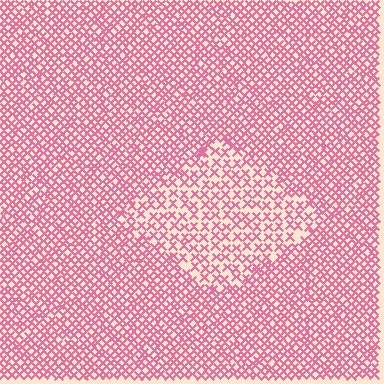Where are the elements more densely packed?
The elements are more densely packed outside the diamond boundary.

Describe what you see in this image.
The image contains small pink elements arranged at two different densities. A diamond-shaped region is visible where the elements are less densely packed than the surrounding area.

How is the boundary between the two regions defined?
The boundary is defined by a change in element density (approximately 1.8x ratio). All elements are the same color, size, and shape.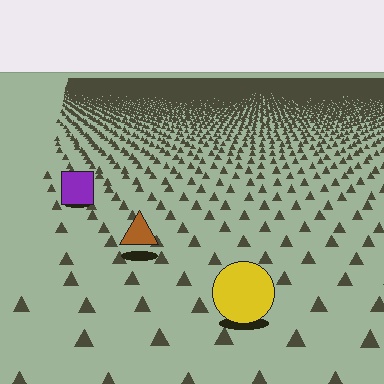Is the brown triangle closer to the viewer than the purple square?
Yes. The brown triangle is closer — you can tell from the texture gradient: the ground texture is coarser near it.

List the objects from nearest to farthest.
From nearest to farthest: the yellow circle, the brown triangle, the purple square.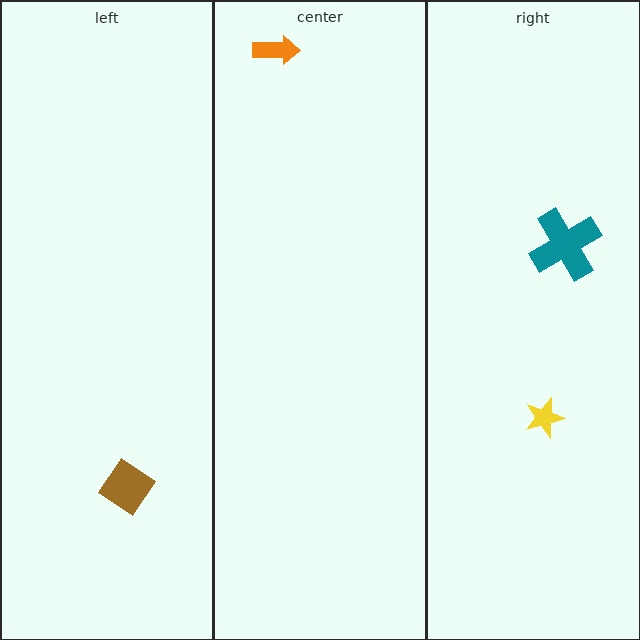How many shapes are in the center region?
1.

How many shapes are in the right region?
2.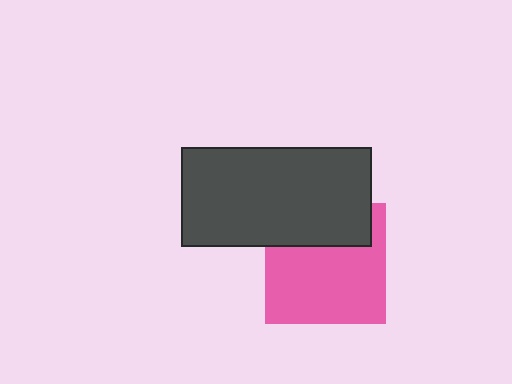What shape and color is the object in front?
The object in front is a dark gray rectangle.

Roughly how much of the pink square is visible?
Most of it is visible (roughly 68%).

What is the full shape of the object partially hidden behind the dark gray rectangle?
The partially hidden object is a pink square.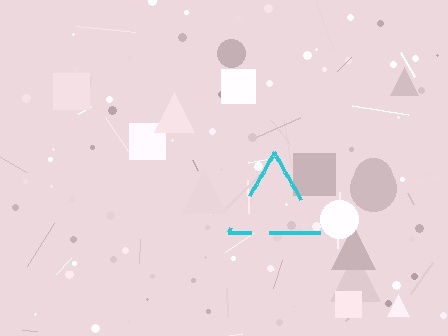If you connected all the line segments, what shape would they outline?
They would outline a triangle.